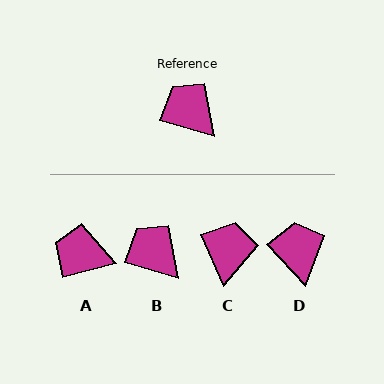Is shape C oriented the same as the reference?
No, it is off by about 51 degrees.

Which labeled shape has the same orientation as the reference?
B.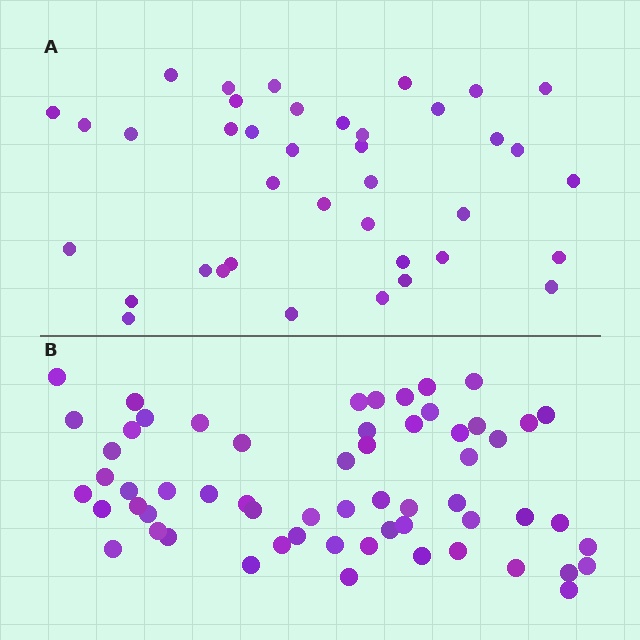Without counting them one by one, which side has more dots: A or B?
Region B (the bottom region) has more dots.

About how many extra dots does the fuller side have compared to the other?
Region B has approximately 20 more dots than region A.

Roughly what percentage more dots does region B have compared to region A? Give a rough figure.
About 55% more.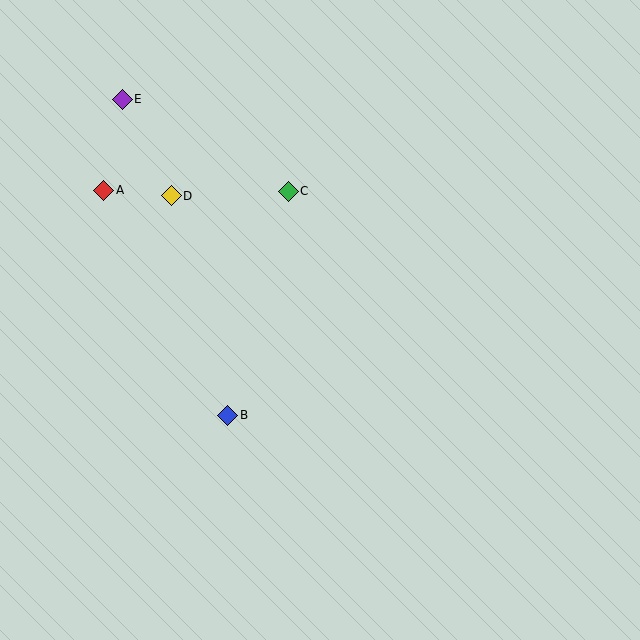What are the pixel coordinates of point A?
Point A is at (104, 190).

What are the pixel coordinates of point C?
Point C is at (288, 191).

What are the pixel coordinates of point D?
Point D is at (171, 196).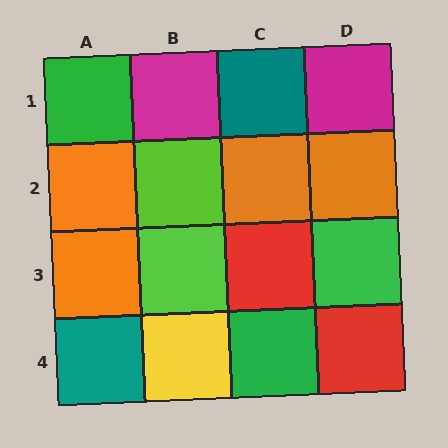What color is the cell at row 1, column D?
Magenta.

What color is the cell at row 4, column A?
Teal.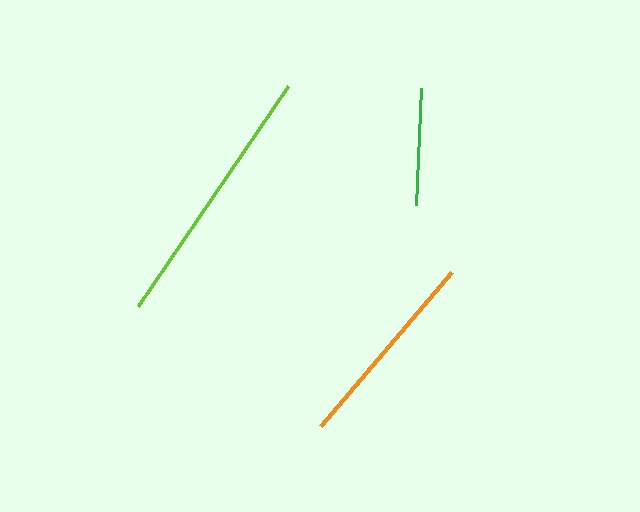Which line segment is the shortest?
The green line is the shortest at approximately 117 pixels.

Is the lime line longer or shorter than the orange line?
The lime line is longer than the orange line.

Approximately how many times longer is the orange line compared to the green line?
The orange line is approximately 1.7 times the length of the green line.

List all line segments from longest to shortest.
From longest to shortest: lime, orange, green.